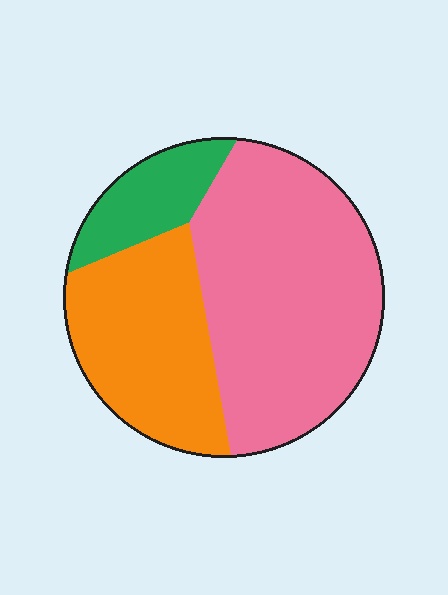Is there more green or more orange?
Orange.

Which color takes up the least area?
Green, at roughly 15%.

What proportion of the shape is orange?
Orange takes up about one third (1/3) of the shape.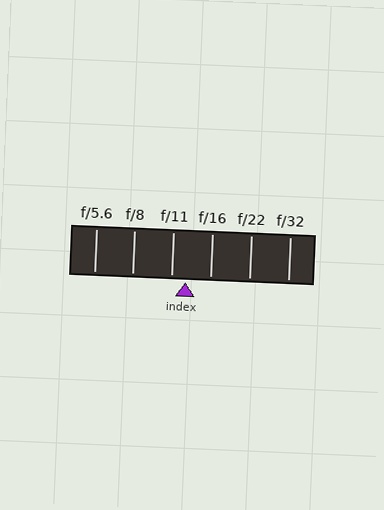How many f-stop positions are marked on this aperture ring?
There are 6 f-stop positions marked.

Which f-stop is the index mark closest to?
The index mark is closest to f/11.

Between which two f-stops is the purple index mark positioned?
The index mark is between f/11 and f/16.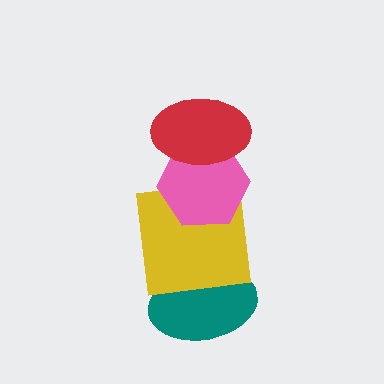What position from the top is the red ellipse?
The red ellipse is 1st from the top.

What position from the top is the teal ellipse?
The teal ellipse is 4th from the top.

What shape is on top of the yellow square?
The pink hexagon is on top of the yellow square.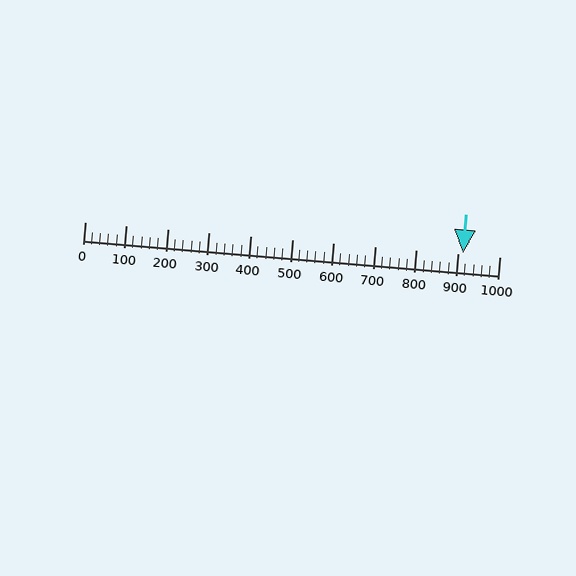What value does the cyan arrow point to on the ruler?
The cyan arrow points to approximately 912.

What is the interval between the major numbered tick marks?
The major tick marks are spaced 100 units apart.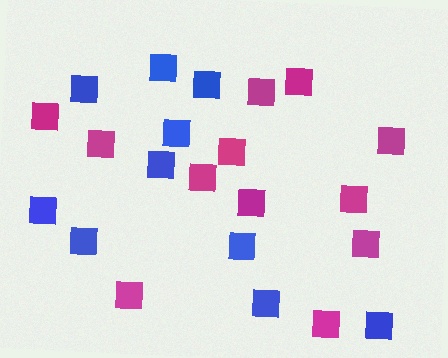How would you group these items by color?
There are 2 groups: one group of magenta squares (12) and one group of blue squares (10).